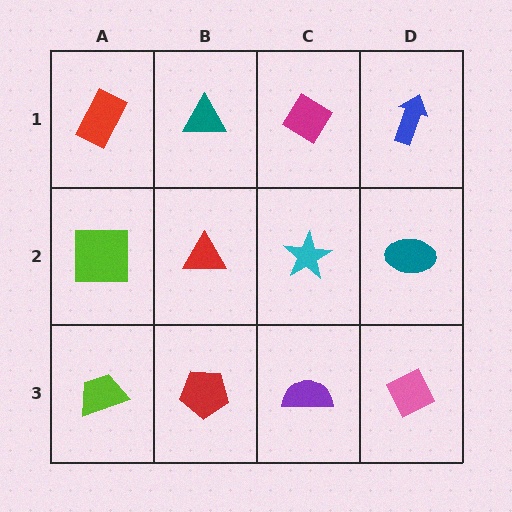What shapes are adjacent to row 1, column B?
A red triangle (row 2, column B), a red rectangle (row 1, column A), a magenta diamond (row 1, column C).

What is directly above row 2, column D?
A blue arrow.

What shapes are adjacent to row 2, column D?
A blue arrow (row 1, column D), a pink diamond (row 3, column D), a cyan star (row 2, column C).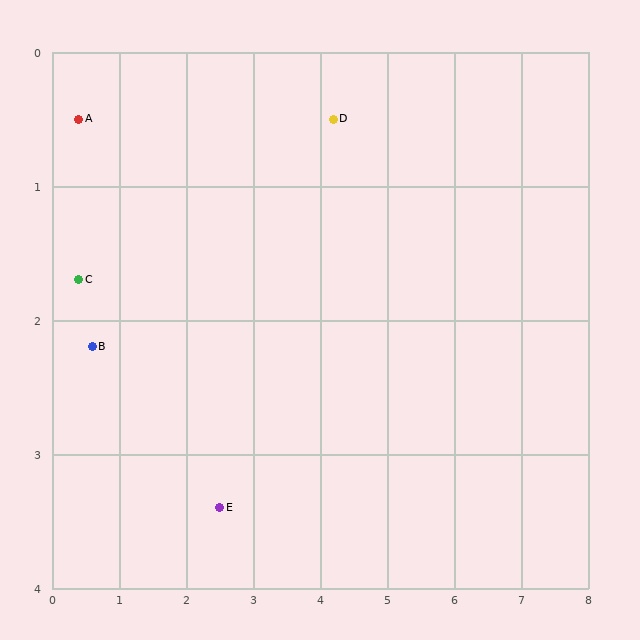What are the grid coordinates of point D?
Point D is at approximately (4.2, 0.5).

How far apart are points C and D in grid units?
Points C and D are about 4.0 grid units apart.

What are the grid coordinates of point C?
Point C is at approximately (0.4, 1.7).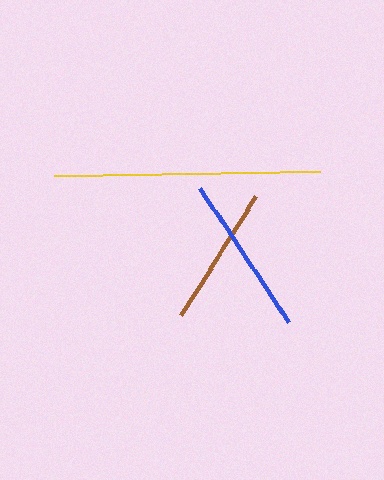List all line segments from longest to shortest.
From longest to shortest: yellow, blue, brown.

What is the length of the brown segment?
The brown segment is approximately 141 pixels long.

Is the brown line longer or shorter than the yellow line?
The yellow line is longer than the brown line.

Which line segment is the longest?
The yellow line is the longest at approximately 266 pixels.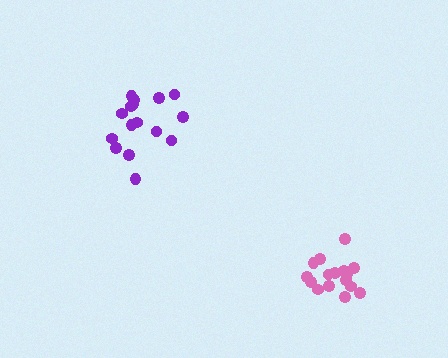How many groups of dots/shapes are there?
There are 2 groups.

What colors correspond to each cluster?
The clusters are colored: purple, pink.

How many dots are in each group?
Group 1: 17 dots, Group 2: 16 dots (33 total).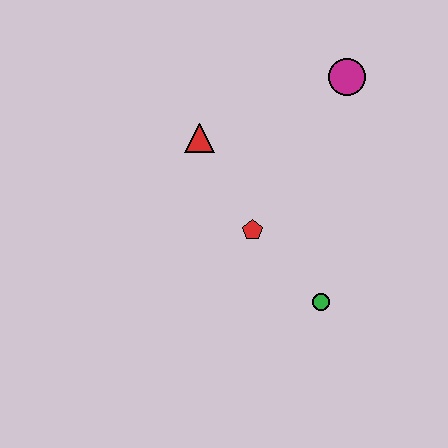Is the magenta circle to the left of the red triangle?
No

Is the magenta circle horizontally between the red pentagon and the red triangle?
No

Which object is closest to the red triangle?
The red pentagon is closest to the red triangle.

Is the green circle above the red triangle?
No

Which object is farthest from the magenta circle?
The green circle is farthest from the magenta circle.